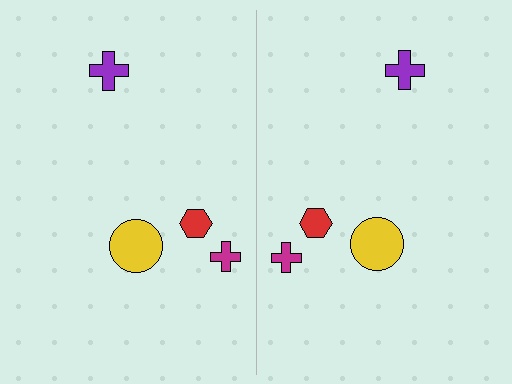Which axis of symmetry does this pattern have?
The pattern has a vertical axis of symmetry running through the center of the image.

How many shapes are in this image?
There are 8 shapes in this image.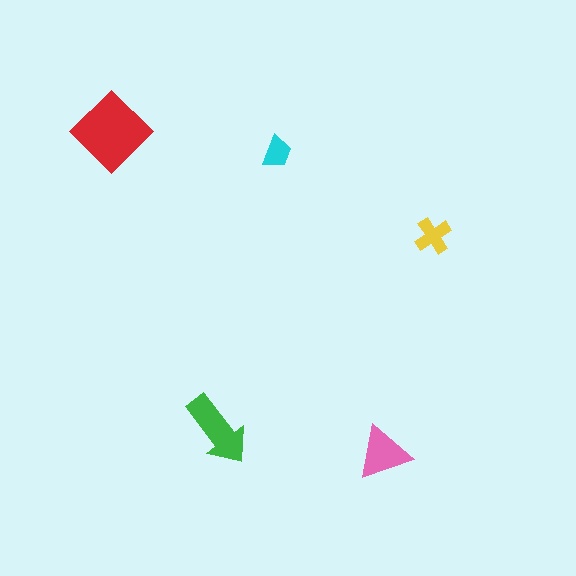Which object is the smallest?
The cyan trapezoid.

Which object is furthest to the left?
The red diamond is leftmost.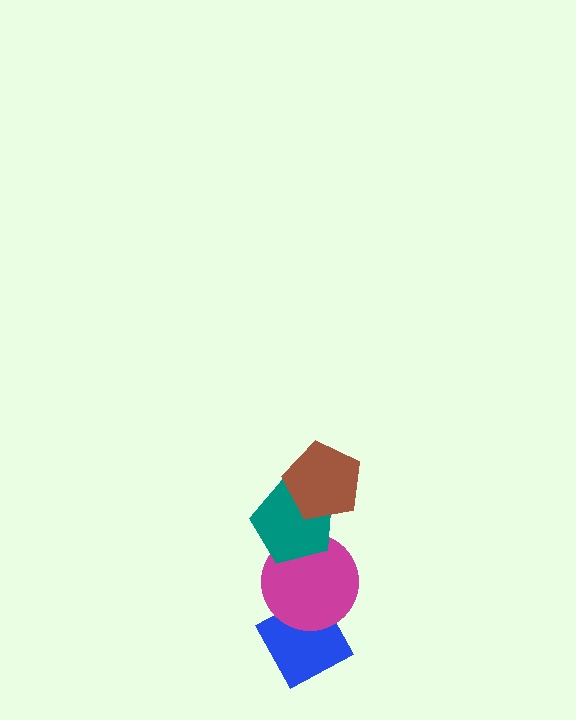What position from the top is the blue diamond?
The blue diamond is 4th from the top.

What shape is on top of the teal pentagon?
The brown pentagon is on top of the teal pentagon.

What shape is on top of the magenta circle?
The teal pentagon is on top of the magenta circle.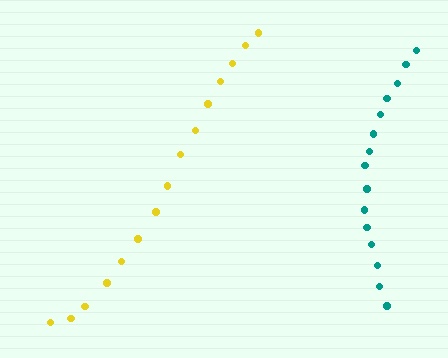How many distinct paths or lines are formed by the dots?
There are 2 distinct paths.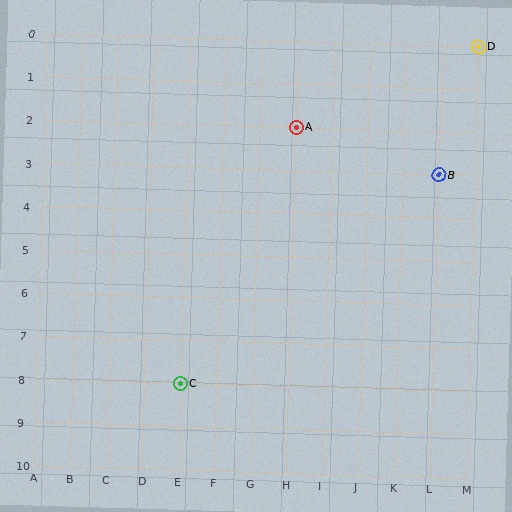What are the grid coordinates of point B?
Point B is at grid coordinates (L, 3).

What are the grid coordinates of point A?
Point A is at grid coordinates (H, 2).